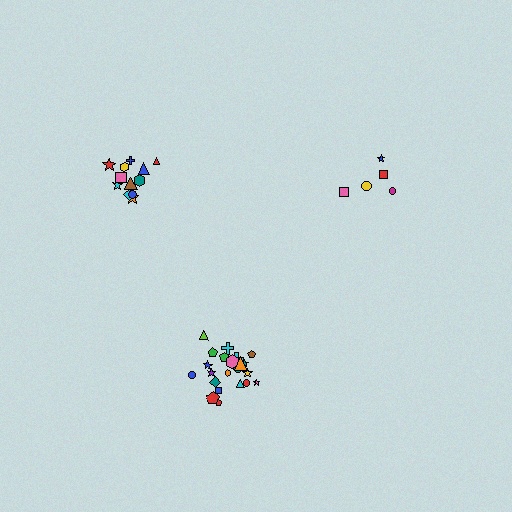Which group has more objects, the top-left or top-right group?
The top-left group.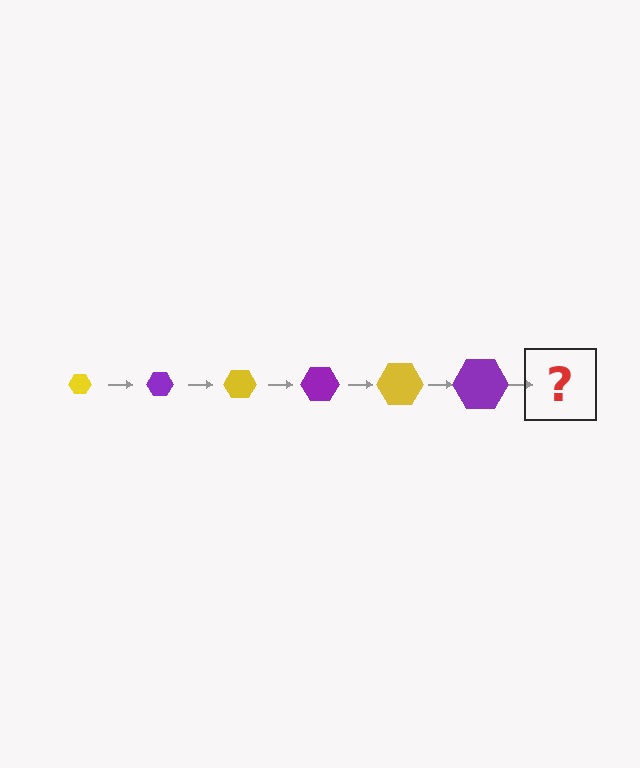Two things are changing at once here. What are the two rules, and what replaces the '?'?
The two rules are that the hexagon grows larger each step and the color cycles through yellow and purple. The '?' should be a yellow hexagon, larger than the previous one.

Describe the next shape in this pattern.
It should be a yellow hexagon, larger than the previous one.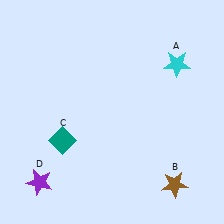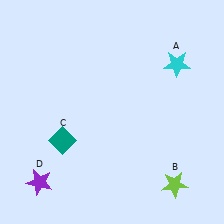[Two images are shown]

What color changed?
The star (B) changed from brown in Image 1 to lime in Image 2.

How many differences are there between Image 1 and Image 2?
There is 1 difference between the two images.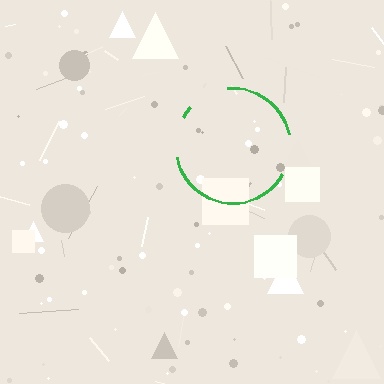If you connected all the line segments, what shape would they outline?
They would outline a circle.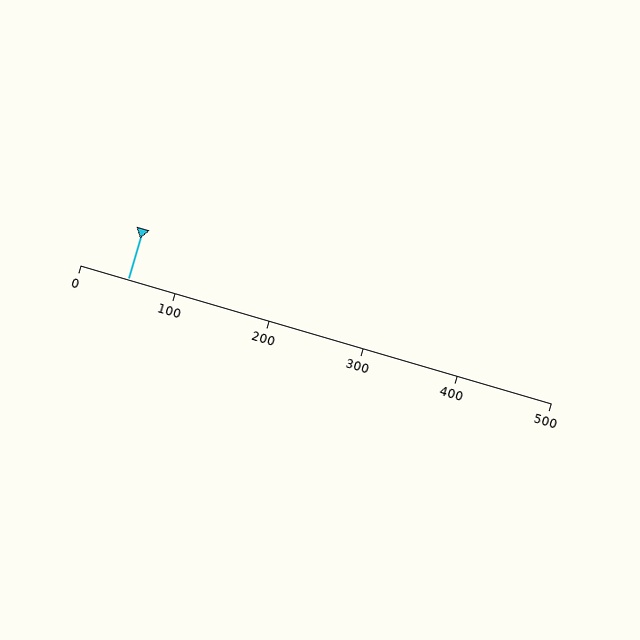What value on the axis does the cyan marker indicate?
The marker indicates approximately 50.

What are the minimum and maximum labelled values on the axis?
The axis runs from 0 to 500.